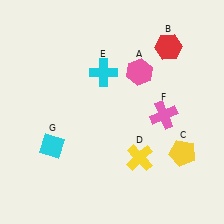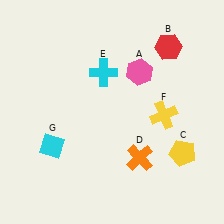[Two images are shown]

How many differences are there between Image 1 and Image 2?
There are 2 differences between the two images.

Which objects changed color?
D changed from yellow to orange. F changed from pink to yellow.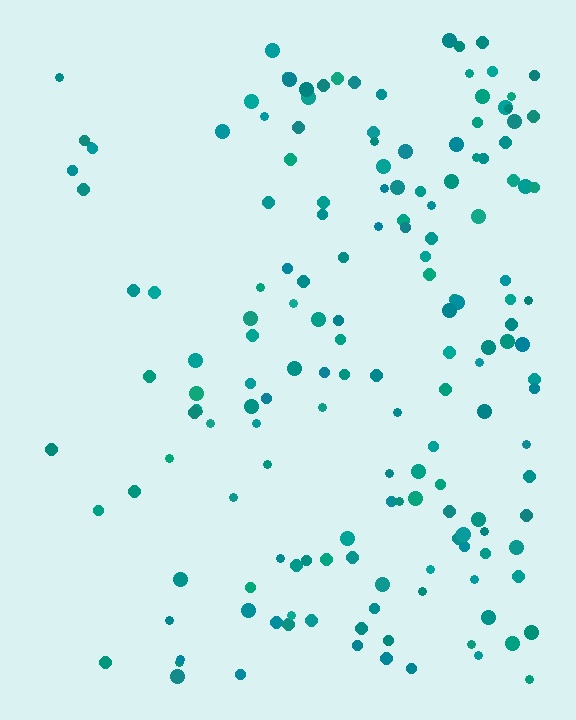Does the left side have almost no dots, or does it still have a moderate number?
Still a moderate number, just noticeably fewer than the right.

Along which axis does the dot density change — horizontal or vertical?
Horizontal.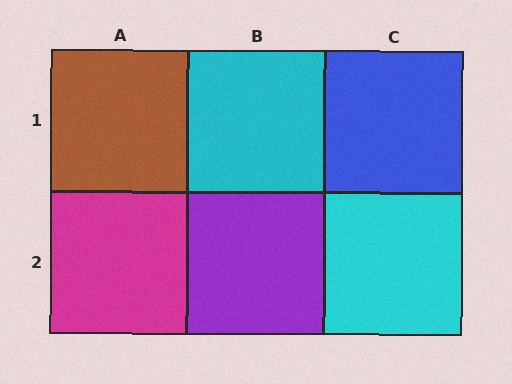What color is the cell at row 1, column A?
Brown.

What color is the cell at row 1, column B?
Cyan.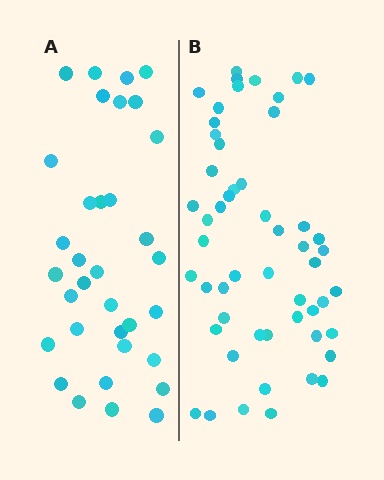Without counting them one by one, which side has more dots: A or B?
Region B (the right region) has more dots.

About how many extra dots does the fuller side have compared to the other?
Region B has approximately 20 more dots than region A.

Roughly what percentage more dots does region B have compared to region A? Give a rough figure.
About 55% more.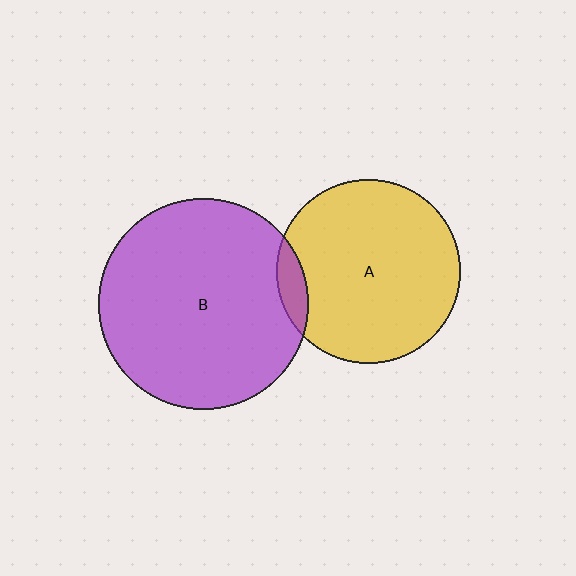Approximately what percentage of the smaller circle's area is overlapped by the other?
Approximately 5%.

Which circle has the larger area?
Circle B (purple).